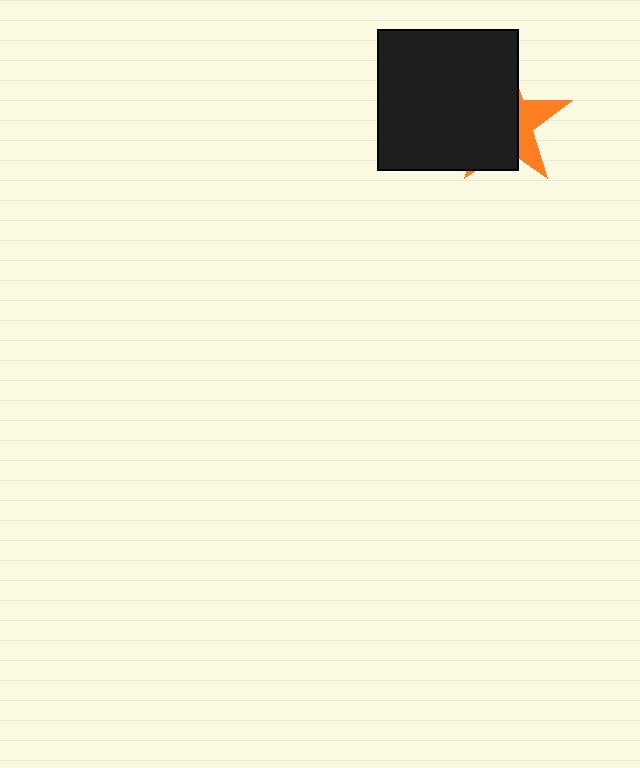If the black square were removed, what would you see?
You would see the complete orange star.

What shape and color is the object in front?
The object in front is a black square.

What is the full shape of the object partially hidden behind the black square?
The partially hidden object is an orange star.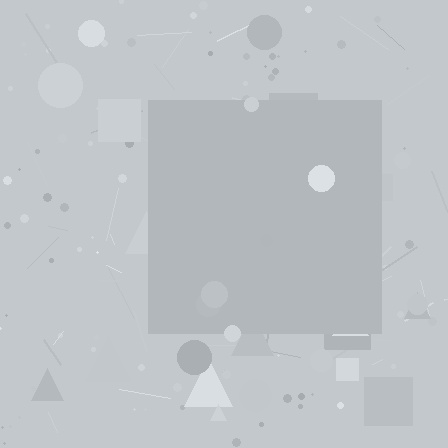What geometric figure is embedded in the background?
A square is embedded in the background.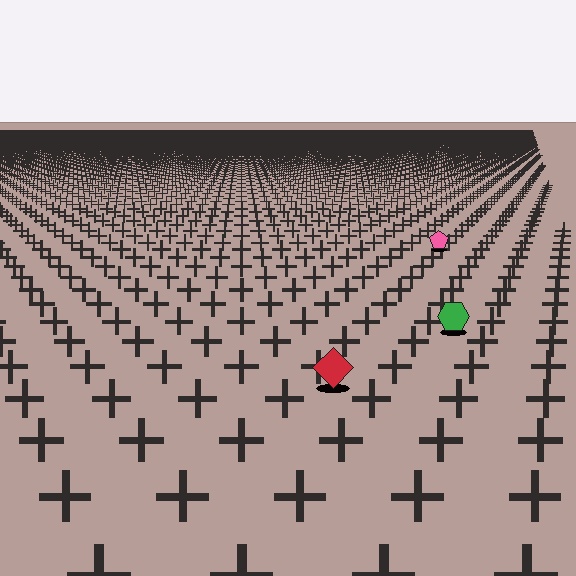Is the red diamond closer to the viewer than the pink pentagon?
Yes. The red diamond is closer — you can tell from the texture gradient: the ground texture is coarser near it.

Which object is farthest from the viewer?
The pink pentagon is farthest from the viewer. It appears smaller and the ground texture around it is denser.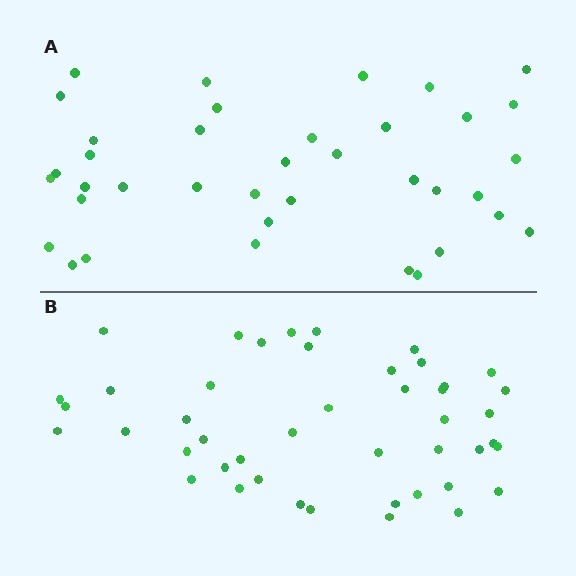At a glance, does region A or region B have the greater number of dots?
Region B (the bottom region) has more dots.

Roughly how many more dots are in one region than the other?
Region B has roughly 8 or so more dots than region A.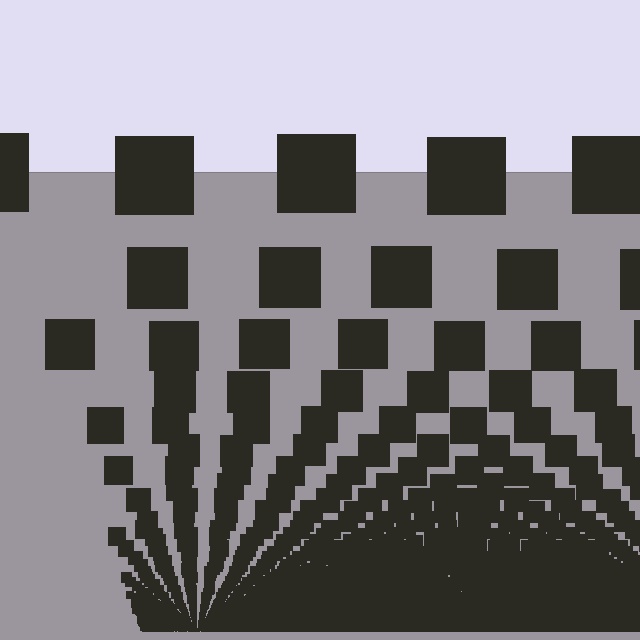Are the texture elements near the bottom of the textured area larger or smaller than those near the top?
Smaller. The gradient is inverted — elements near the bottom are smaller and denser.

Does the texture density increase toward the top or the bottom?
Density increases toward the bottom.